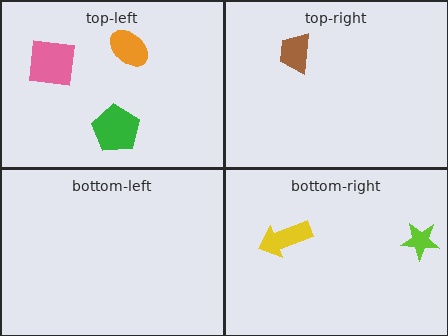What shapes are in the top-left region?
The pink square, the green pentagon, the orange ellipse.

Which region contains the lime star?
The bottom-right region.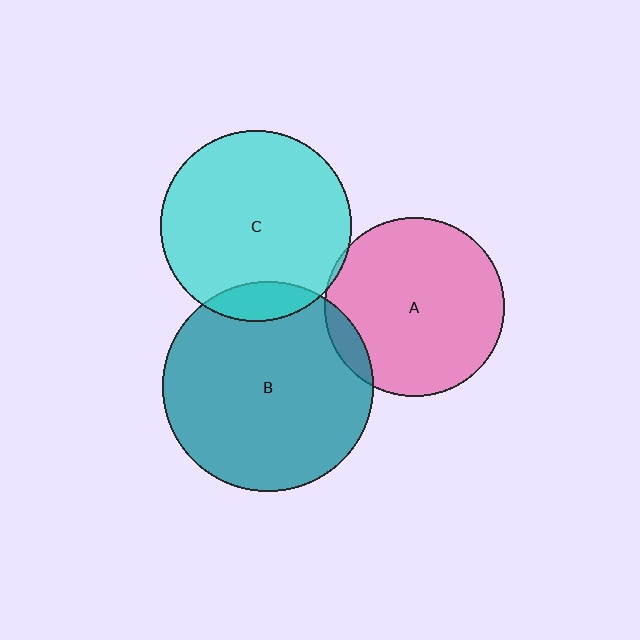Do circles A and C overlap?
Yes.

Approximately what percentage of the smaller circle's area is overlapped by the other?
Approximately 5%.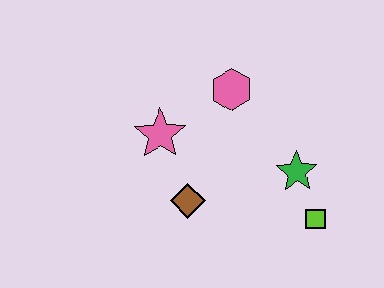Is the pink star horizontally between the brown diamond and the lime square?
No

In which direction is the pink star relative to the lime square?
The pink star is to the left of the lime square.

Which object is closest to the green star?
The lime square is closest to the green star.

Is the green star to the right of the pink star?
Yes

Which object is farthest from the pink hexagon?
The lime square is farthest from the pink hexagon.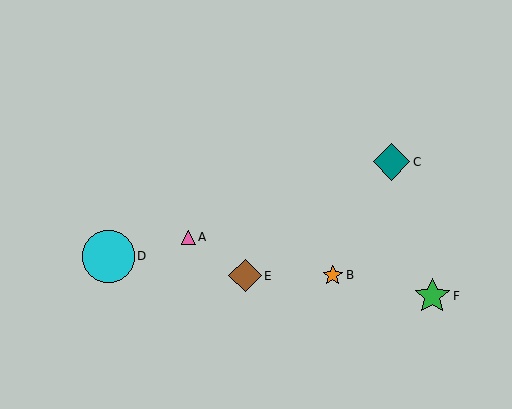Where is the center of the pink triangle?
The center of the pink triangle is at (188, 237).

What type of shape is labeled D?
Shape D is a cyan circle.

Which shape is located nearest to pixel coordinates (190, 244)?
The pink triangle (labeled A) at (188, 237) is nearest to that location.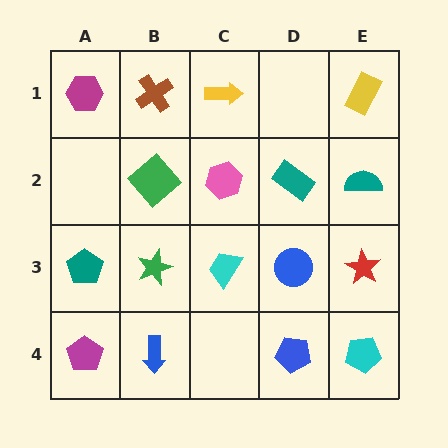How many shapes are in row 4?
4 shapes.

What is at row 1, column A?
A magenta hexagon.